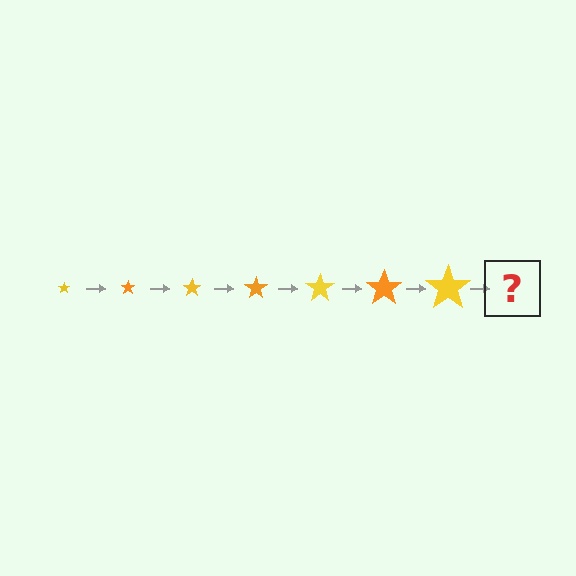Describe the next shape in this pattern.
It should be an orange star, larger than the previous one.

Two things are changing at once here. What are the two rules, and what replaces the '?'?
The two rules are that the star grows larger each step and the color cycles through yellow and orange. The '?' should be an orange star, larger than the previous one.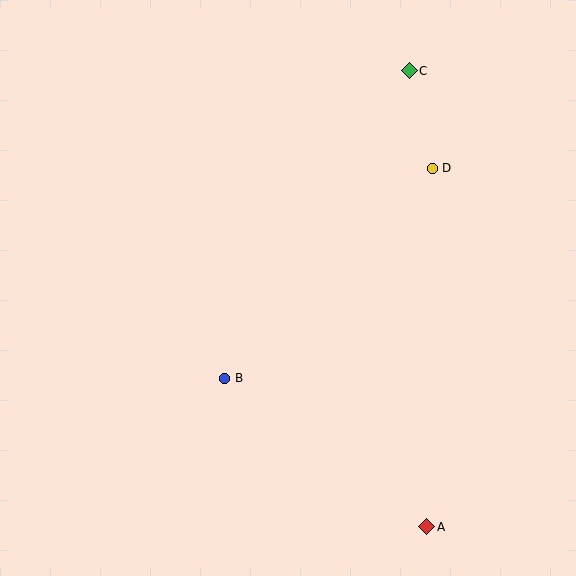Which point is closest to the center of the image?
Point B at (225, 378) is closest to the center.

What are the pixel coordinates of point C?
Point C is at (409, 71).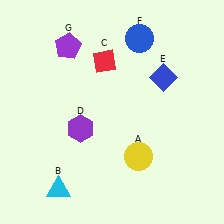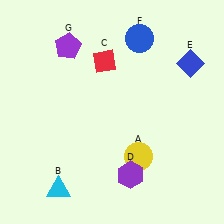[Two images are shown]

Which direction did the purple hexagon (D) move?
The purple hexagon (D) moved right.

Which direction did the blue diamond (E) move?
The blue diamond (E) moved right.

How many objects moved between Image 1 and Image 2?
2 objects moved between the two images.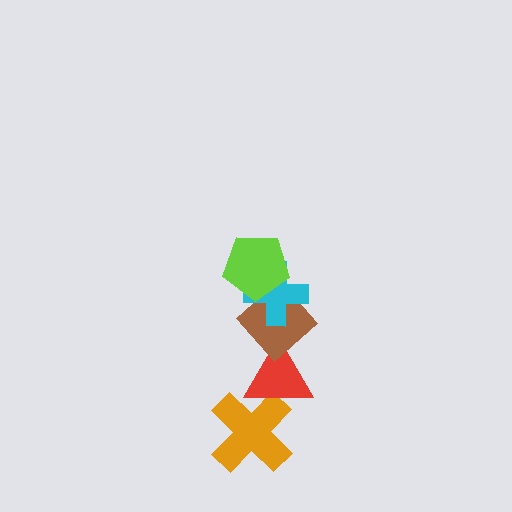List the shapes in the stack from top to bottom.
From top to bottom: the lime pentagon, the cyan cross, the brown diamond, the red triangle, the orange cross.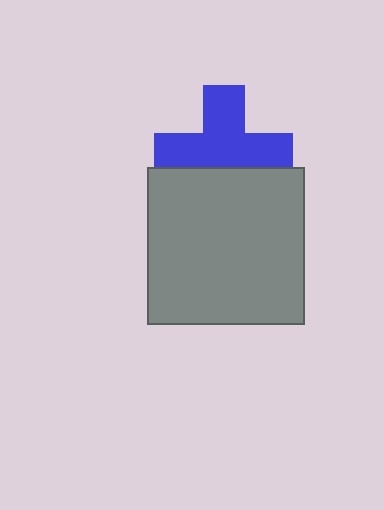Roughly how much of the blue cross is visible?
Most of it is visible (roughly 68%).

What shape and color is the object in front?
The object in front is a gray square.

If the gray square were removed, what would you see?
You would see the complete blue cross.